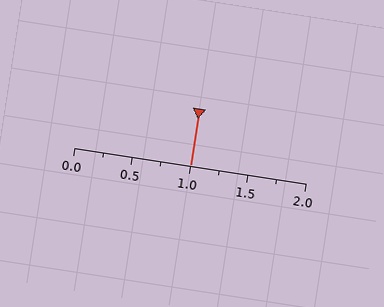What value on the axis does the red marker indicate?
The marker indicates approximately 1.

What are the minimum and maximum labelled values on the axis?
The axis runs from 0.0 to 2.0.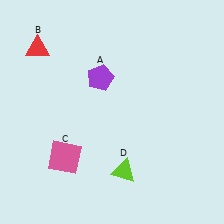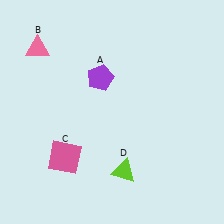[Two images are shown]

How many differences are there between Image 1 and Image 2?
There is 1 difference between the two images.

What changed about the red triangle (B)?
In Image 1, B is red. In Image 2, it changed to pink.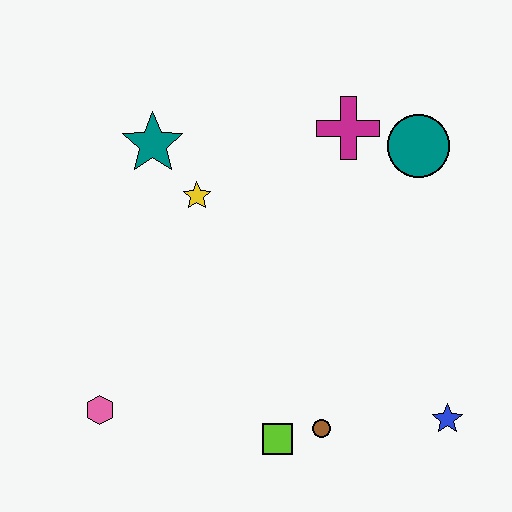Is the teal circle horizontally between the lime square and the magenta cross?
No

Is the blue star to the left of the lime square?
No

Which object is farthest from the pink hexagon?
The teal circle is farthest from the pink hexagon.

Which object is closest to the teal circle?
The magenta cross is closest to the teal circle.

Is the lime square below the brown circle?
Yes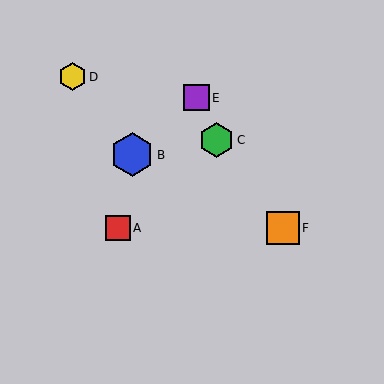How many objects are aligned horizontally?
2 objects (A, F) are aligned horizontally.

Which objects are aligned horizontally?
Objects A, F are aligned horizontally.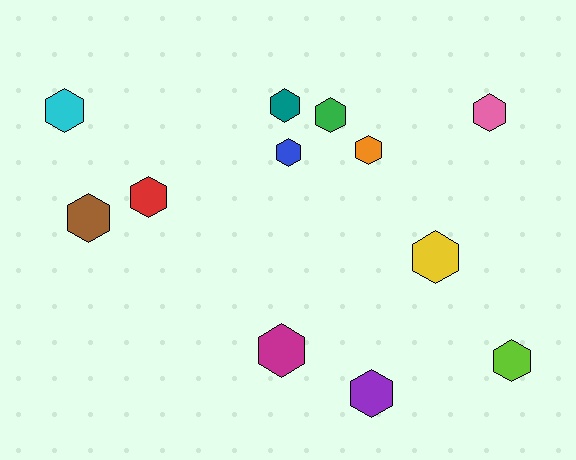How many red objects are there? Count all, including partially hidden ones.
There is 1 red object.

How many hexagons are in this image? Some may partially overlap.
There are 12 hexagons.